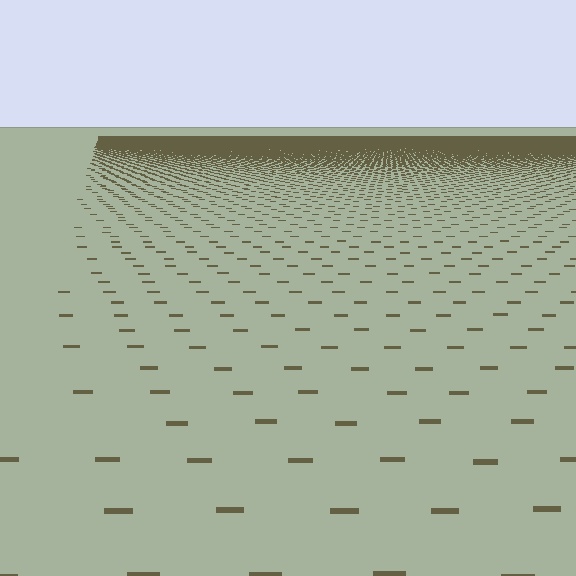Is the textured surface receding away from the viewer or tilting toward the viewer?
The surface is receding away from the viewer. Texture elements get smaller and denser toward the top.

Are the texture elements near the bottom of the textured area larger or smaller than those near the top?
Larger. Near the bottom, elements are closer to the viewer and appear at a bigger on-screen size.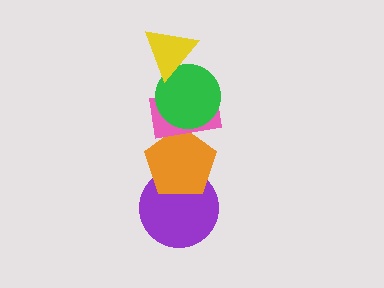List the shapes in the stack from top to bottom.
From top to bottom: the yellow triangle, the green circle, the pink rectangle, the orange pentagon, the purple circle.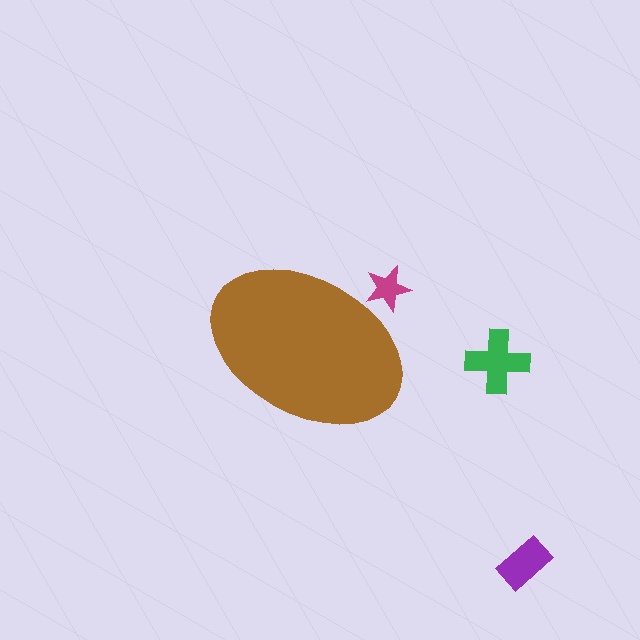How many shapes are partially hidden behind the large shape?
1 shape is partially hidden.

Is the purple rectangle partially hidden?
No, the purple rectangle is fully visible.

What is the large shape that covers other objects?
A brown ellipse.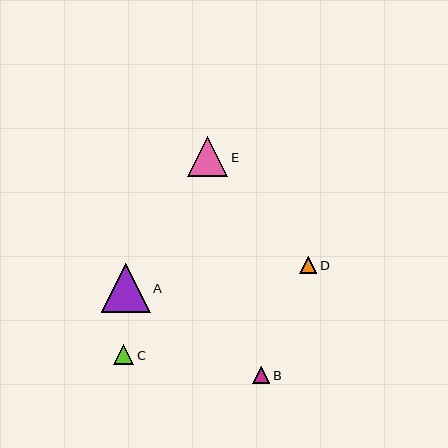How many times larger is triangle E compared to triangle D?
Triangle E is approximately 2.4 times the size of triangle D.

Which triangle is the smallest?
Triangle D is the smallest with a size of approximately 17 pixels.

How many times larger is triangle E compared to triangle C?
Triangle E is approximately 1.9 times the size of triangle C.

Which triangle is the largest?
Triangle A is the largest with a size of approximately 49 pixels.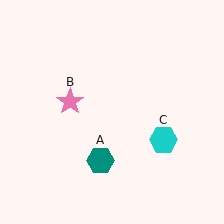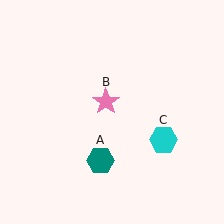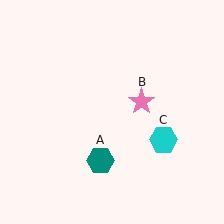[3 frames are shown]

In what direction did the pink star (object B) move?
The pink star (object B) moved right.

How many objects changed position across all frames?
1 object changed position: pink star (object B).